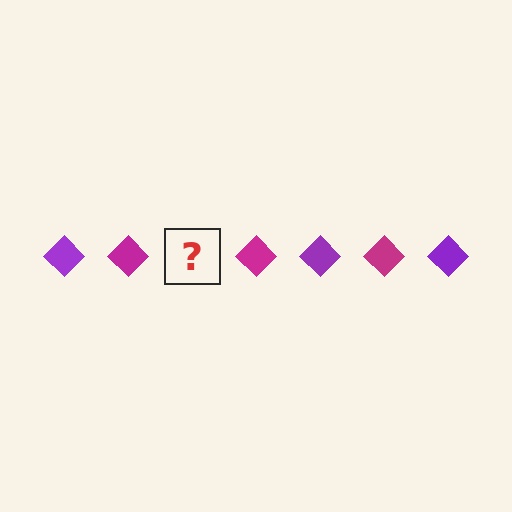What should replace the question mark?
The question mark should be replaced with a purple diamond.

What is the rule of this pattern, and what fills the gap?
The rule is that the pattern cycles through purple, magenta diamonds. The gap should be filled with a purple diamond.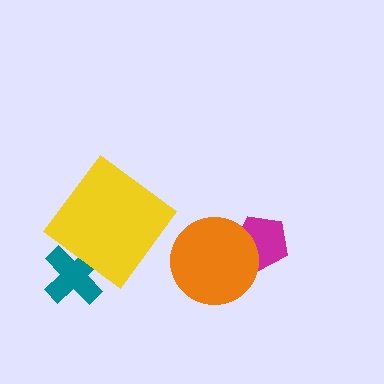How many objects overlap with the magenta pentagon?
1 object overlaps with the magenta pentagon.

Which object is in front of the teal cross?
The yellow diamond is in front of the teal cross.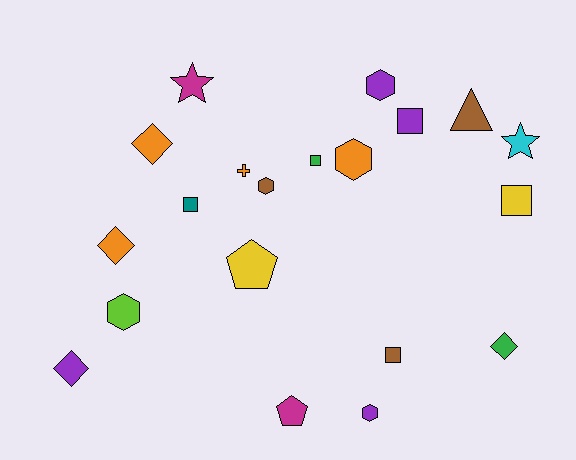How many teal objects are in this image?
There is 1 teal object.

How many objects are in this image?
There are 20 objects.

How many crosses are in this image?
There is 1 cross.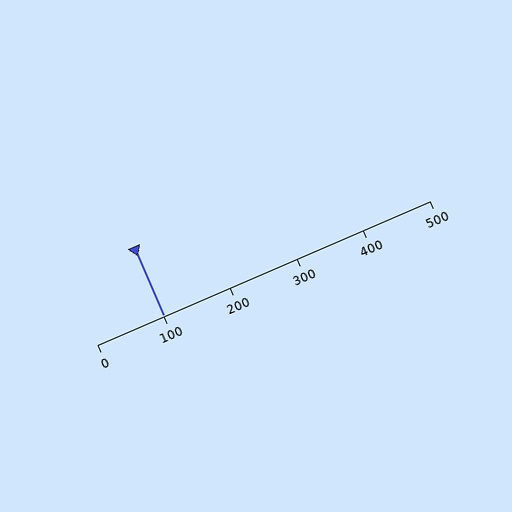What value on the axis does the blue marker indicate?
The marker indicates approximately 100.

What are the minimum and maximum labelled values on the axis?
The axis runs from 0 to 500.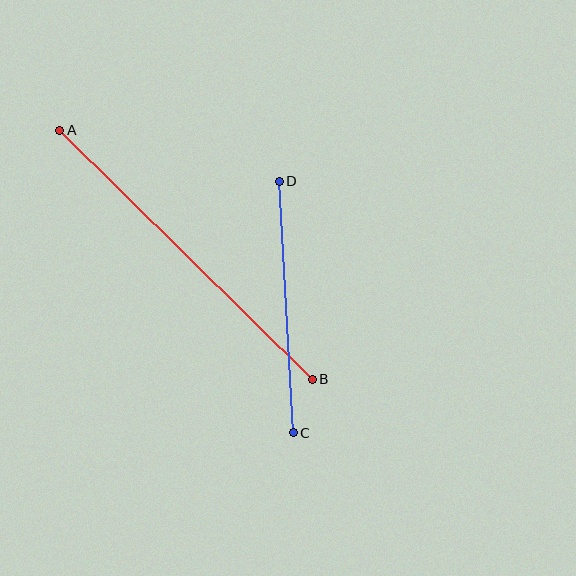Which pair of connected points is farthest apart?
Points A and B are farthest apart.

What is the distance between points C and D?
The distance is approximately 252 pixels.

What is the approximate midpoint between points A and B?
The midpoint is at approximately (186, 255) pixels.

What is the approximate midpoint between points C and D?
The midpoint is at approximately (286, 307) pixels.